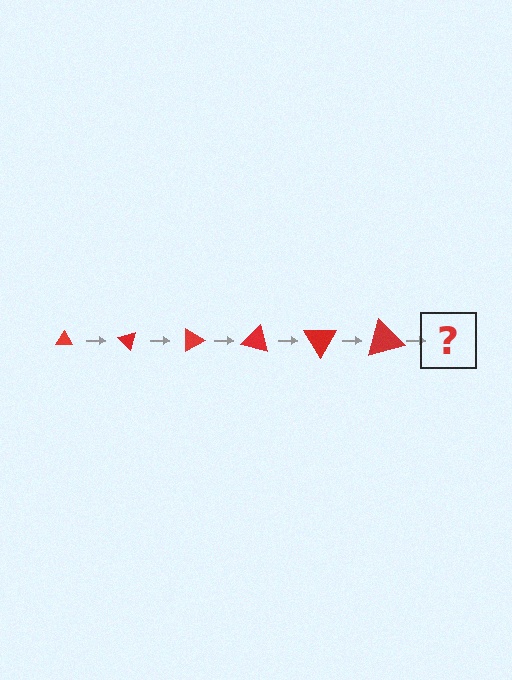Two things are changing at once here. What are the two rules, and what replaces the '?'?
The two rules are that the triangle grows larger each step and it rotates 45 degrees each step. The '?' should be a triangle, larger than the previous one and rotated 270 degrees from the start.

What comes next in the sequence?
The next element should be a triangle, larger than the previous one and rotated 270 degrees from the start.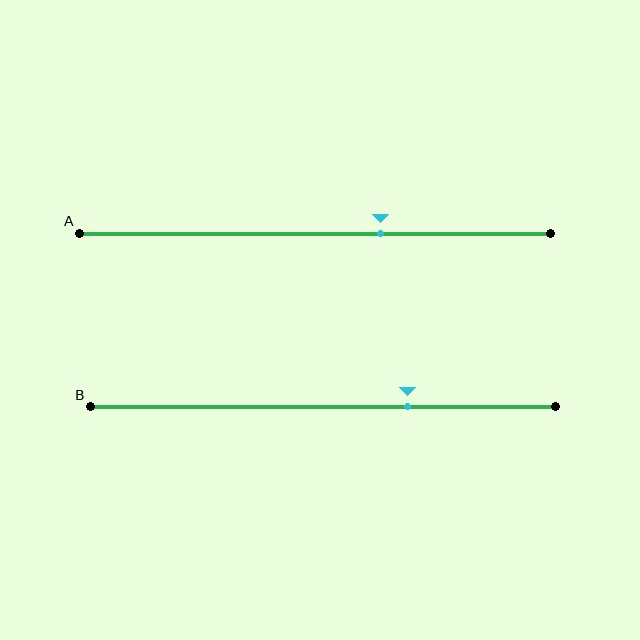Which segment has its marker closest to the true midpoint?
Segment A has its marker closest to the true midpoint.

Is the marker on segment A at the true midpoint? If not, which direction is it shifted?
No, the marker on segment A is shifted to the right by about 14% of the segment length.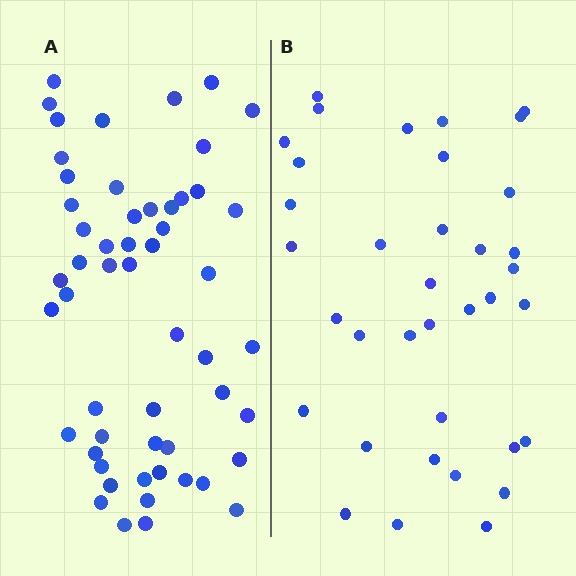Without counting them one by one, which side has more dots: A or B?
Region A (the left region) has more dots.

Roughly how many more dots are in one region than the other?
Region A has approximately 20 more dots than region B.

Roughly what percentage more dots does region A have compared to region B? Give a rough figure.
About 50% more.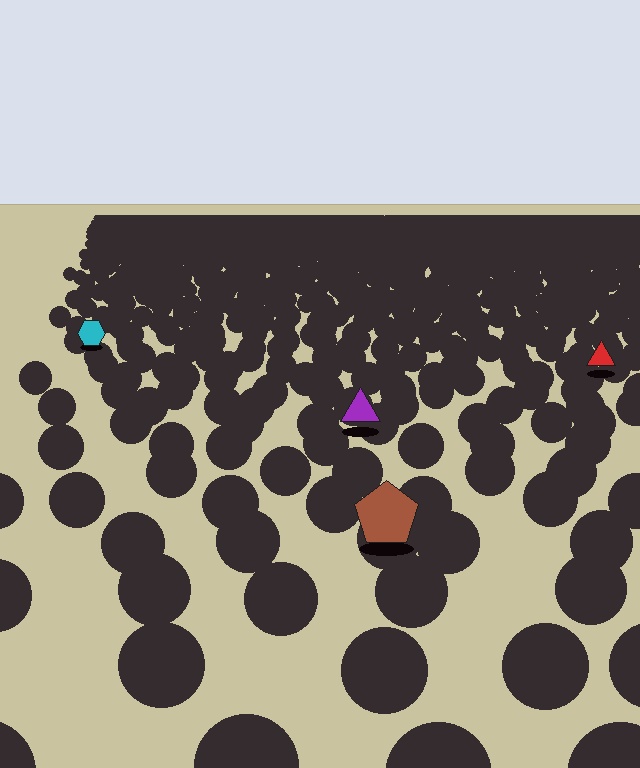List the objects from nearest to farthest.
From nearest to farthest: the brown pentagon, the purple triangle, the red triangle, the cyan hexagon.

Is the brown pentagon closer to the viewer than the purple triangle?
Yes. The brown pentagon is closer — you can tell from the texture gradient: the ground texture is coarser near it.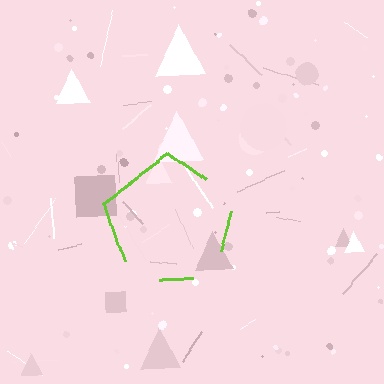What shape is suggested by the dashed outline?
The dashed outline suggests a pentagon.